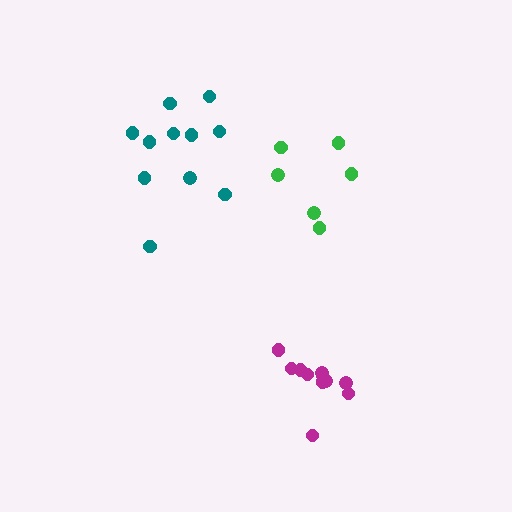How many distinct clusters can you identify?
There are 3 distinct clusters.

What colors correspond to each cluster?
The clusters are colored: teal, magenta, green.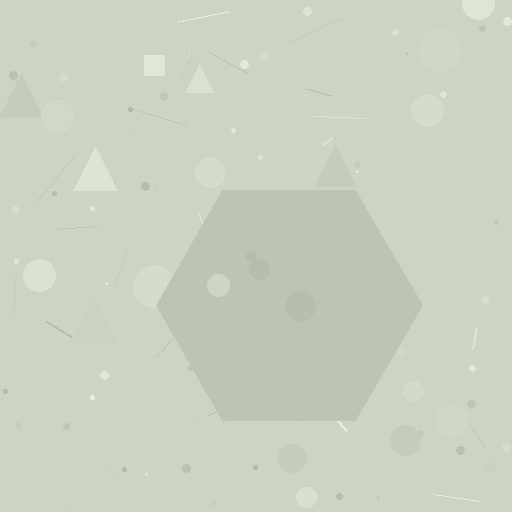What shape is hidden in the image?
A hexagon is hidden in the image.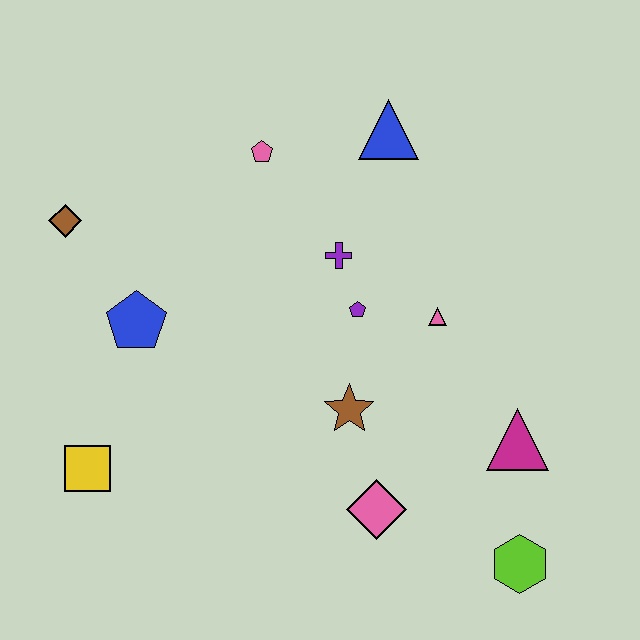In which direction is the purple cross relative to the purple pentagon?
The purple cross is above the purple pentagon.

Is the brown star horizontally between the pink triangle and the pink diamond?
No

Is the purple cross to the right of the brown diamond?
Yes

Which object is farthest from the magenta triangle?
The brown diamond is farthest from the magenta triangle.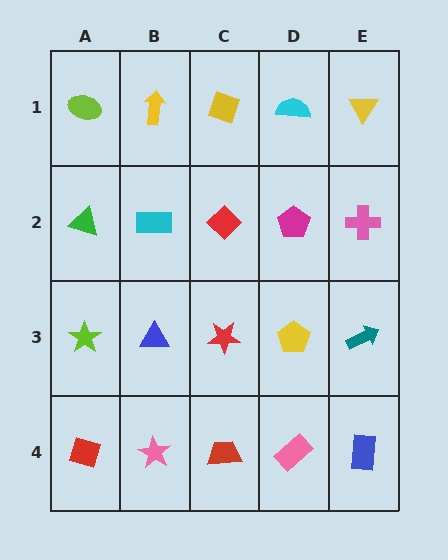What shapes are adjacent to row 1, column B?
A cyan rectangle (row 2, column B), a lime ellipse (row 1, column A), a yellow diamond (row 1, column C).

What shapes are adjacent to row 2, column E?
A yellow triangle (row 1, column E), a teal arrow (row 3, column E), a magenta pentagon (row 2, column D).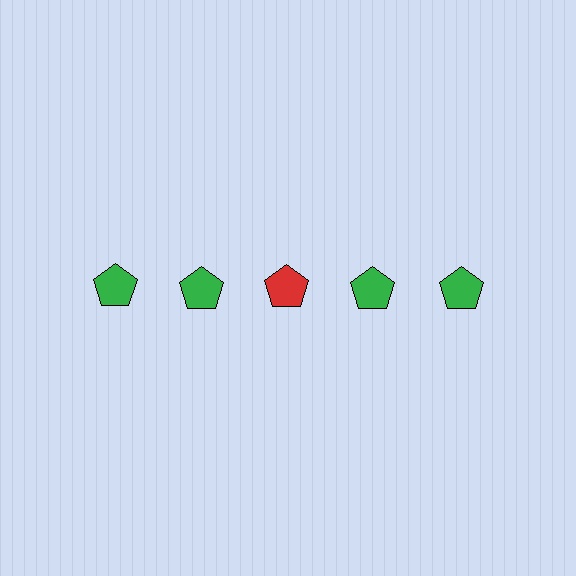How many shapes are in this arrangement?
There are 5 shapes arranged in a grid pattern.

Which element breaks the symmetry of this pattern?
The red pentagon in the top row, center column breaks the symmetry. All other shapes are green pentagons.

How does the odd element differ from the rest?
It has a different color: red instead of green.